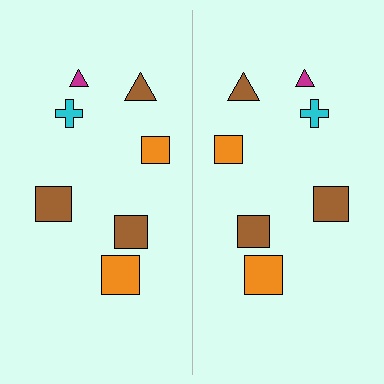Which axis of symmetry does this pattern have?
The pattern has a vertical axis of symmetry running through the center of the image.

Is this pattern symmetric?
Yes, this pattern has bilateral (reflection) symmetry.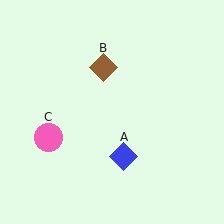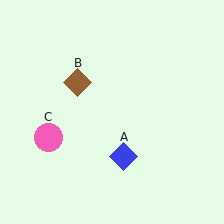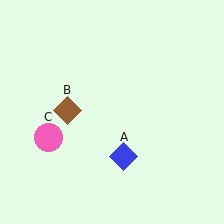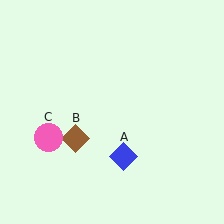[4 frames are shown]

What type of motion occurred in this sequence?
The brown diamond (object B) rotated counterclockwise around the center of the scene.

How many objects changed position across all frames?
1 object changed position: brown diamond (object B).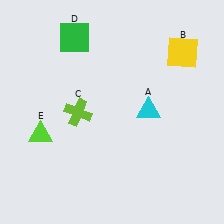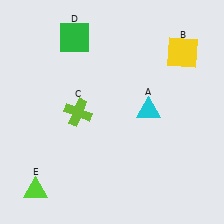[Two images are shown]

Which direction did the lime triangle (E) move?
The lime triangle (E) moved down.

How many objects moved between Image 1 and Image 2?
1 object moved between the two images.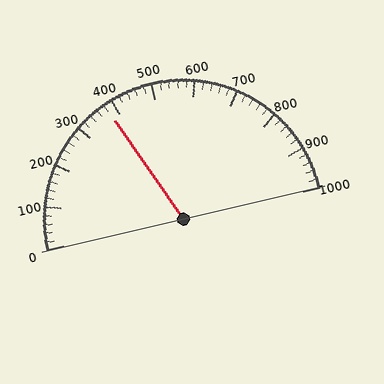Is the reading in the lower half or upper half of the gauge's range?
The reading is in the lower half of the range (0 to 1000).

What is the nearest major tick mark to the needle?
The nearest major tick mark is 400.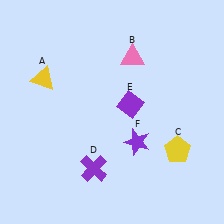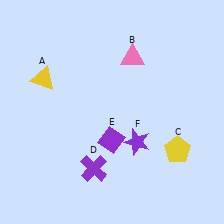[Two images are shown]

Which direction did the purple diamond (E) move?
The purple diamond (E) moved down.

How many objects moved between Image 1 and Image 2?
1 object moved between the two images.